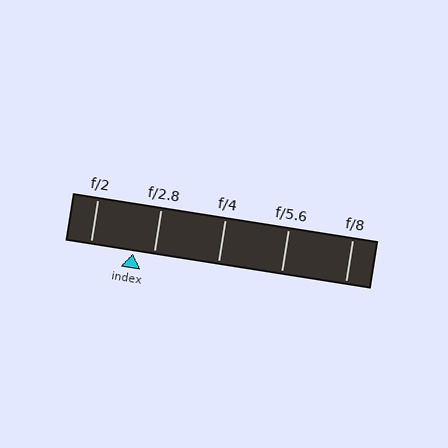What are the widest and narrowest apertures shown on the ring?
The widest aperture shown is f/2 and the narrowest is f/8.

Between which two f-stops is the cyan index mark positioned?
The index mark is between f/2 and f/2.8.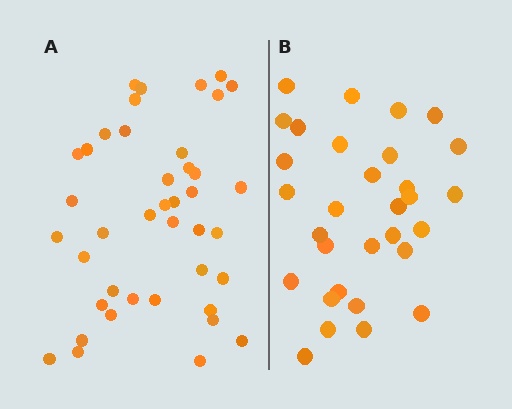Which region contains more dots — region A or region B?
Region A (the left region) has more dots.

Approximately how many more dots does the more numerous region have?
Region A has roughly 10 or so more dots than region B.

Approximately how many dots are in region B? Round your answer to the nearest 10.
About 30 dots. (The exact count is 31, which rounds to 30.)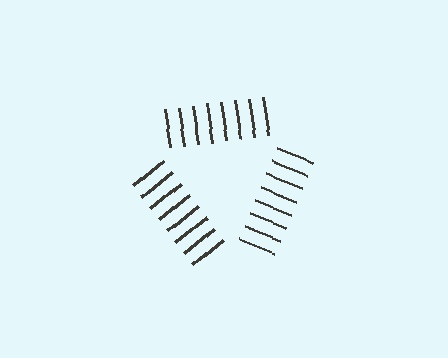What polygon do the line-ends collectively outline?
An illusory triangle — the line segments terminate on its edges but no continuous stroke is drawn.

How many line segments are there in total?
24 — 8 along each of the 3 edges.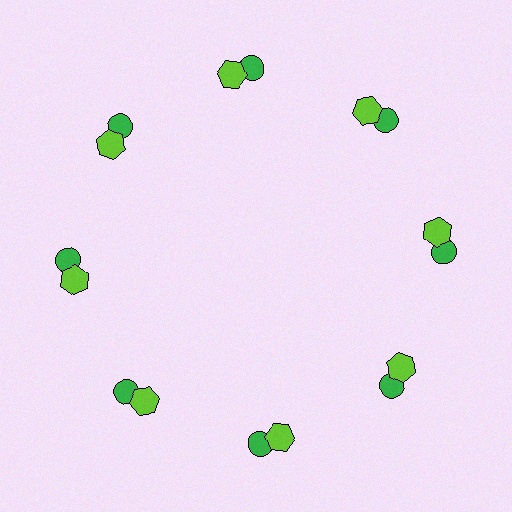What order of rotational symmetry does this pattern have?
This pattern has 8-fold rotational symmetry.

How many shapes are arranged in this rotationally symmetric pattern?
There are 16 shapes, arranged in 8 groups of 2.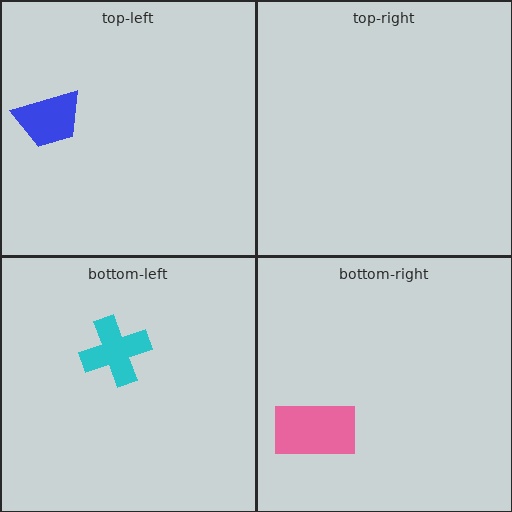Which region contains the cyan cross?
The bottom-left region.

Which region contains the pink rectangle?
The bottom-right region.